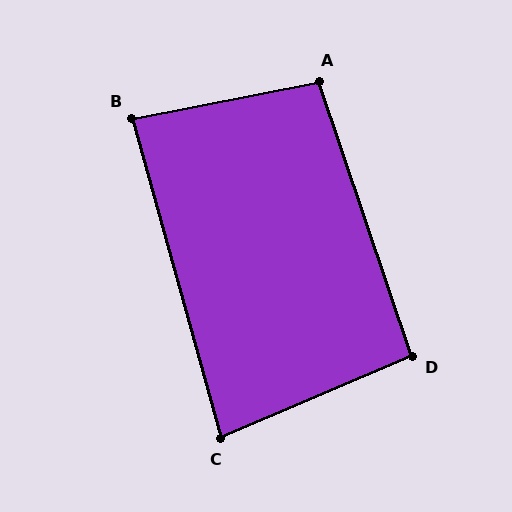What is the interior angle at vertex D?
Approximately 95 degrees (approximately right).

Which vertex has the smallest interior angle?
C, at approximately 82 degrees.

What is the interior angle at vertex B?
Approximately 85 degrees (approximately right).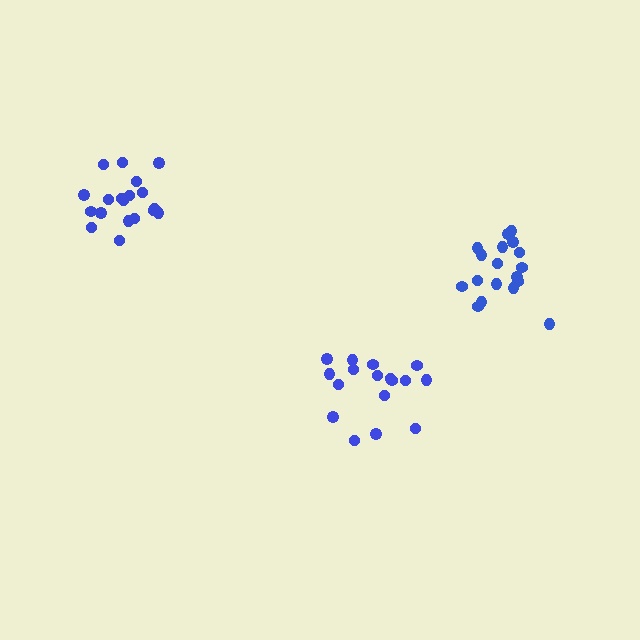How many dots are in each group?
Group 1: 18 dots, Group 2: 19 dots, Group 3: 17 dots (54 total).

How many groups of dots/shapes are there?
There are 3 groups.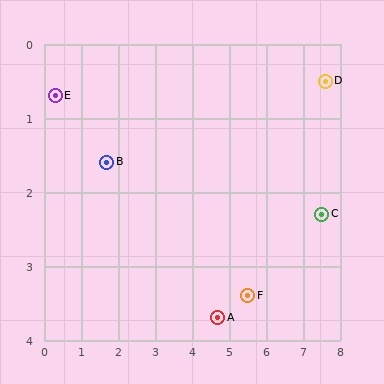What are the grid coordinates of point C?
Point C is at approximately (7.5, 2.3).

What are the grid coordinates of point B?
Point B is at approximately (1.7, 1.6).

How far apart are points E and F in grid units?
Points E and F are about 5.9 grid units apart.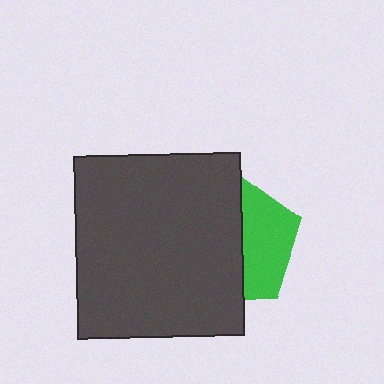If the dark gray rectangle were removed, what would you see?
You would see the complete green pentagon.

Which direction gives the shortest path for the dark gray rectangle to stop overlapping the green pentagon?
Moving left gives the shortest separation.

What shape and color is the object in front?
The object in front is a dark gray rectangle.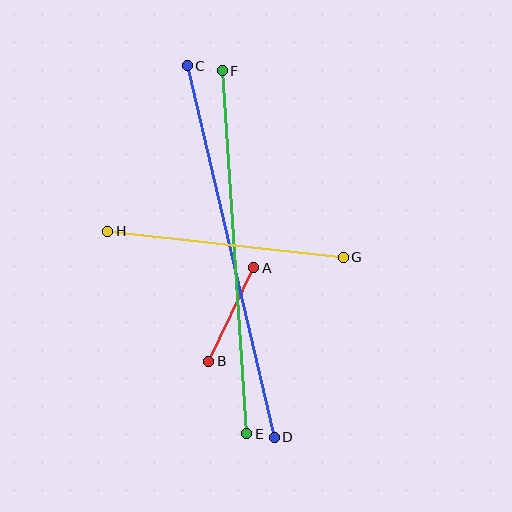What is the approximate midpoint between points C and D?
The midpoint is at approximately (231, 252) pixels.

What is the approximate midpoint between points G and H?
The midpoint is at approximately (225, 244) pixels.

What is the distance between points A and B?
The distance is approximately 104 pixels.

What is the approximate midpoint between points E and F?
The midpoint is at approximately (235, 252) pixels.